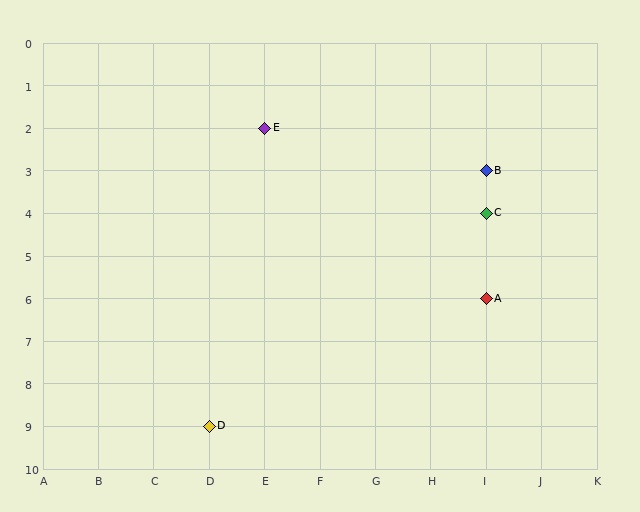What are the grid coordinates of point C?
Point C is at grid coordinates (I, 4).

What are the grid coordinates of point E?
Point E is at grid coordinates (E, 2).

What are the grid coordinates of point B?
Point B is at grid coordinates (I, 3).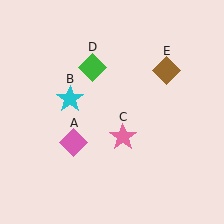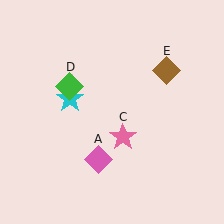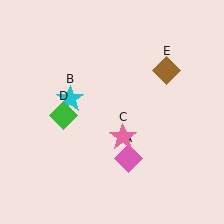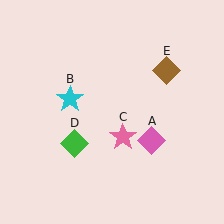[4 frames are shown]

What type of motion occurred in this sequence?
The pink diamond (object A), green diamond (object D) rotated counterclockwise around the center of the scene.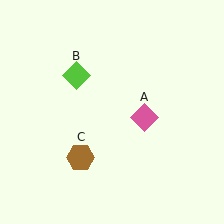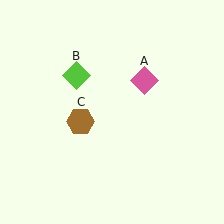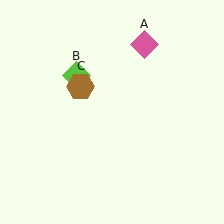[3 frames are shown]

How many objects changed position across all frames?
2 objects changed position: pink diamond (object A), brown hexagon (object C).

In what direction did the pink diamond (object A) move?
The pink diamond (object A) moved up.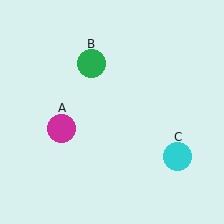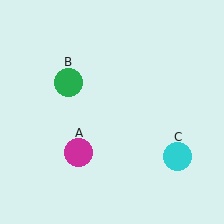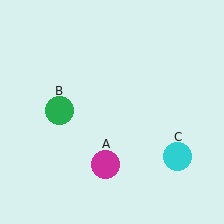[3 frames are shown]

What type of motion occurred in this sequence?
The magenta circle (object A), green circle (object B) rotated counterclockwise around the center of the scene.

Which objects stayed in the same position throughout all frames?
Cyan circle (object C) remained stationary.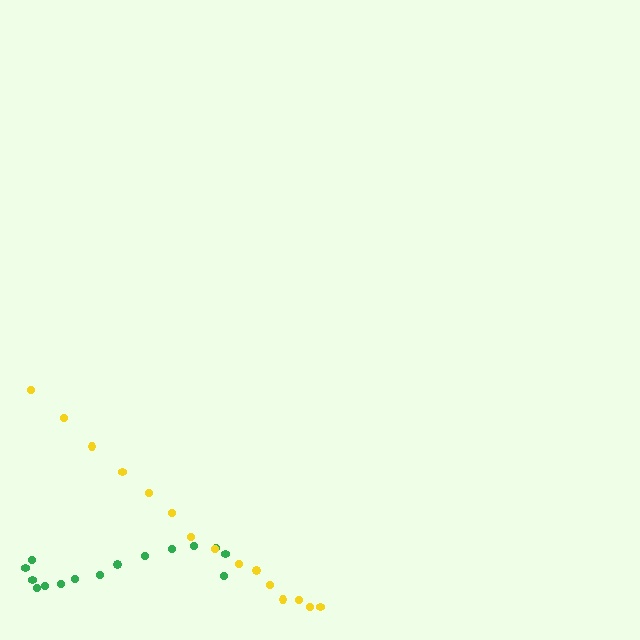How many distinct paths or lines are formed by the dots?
There are 2 distinct paths.